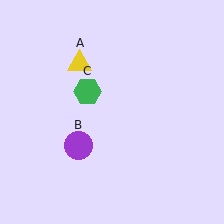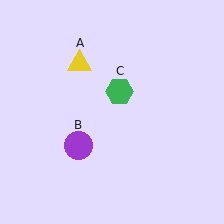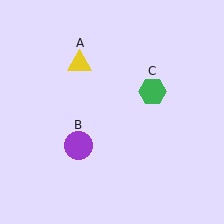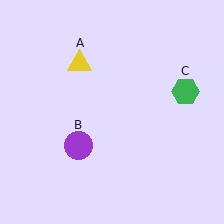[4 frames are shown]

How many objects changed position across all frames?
1 object changed position: green hexagon (object C).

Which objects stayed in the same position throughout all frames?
Yellow triangle (object A) and purple circle (object B) remained stationary.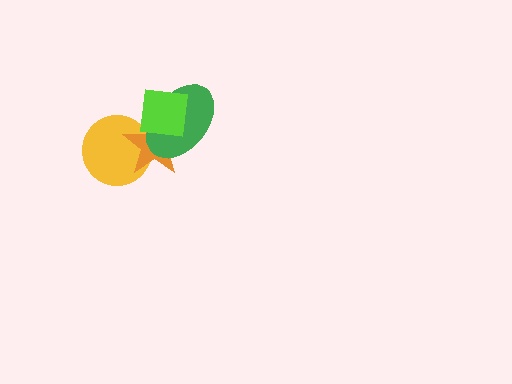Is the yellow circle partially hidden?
Yes, it is partially covered by another shape.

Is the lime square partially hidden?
No, no other shape covers it.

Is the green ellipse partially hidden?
Yes, it is partially covered by another shape.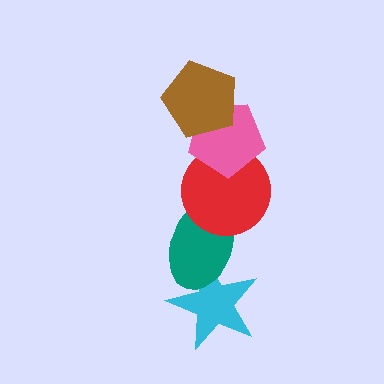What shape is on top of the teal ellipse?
The red circle is on top of the teal ellipse.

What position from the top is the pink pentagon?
The pink pentagon is 2nd from the top.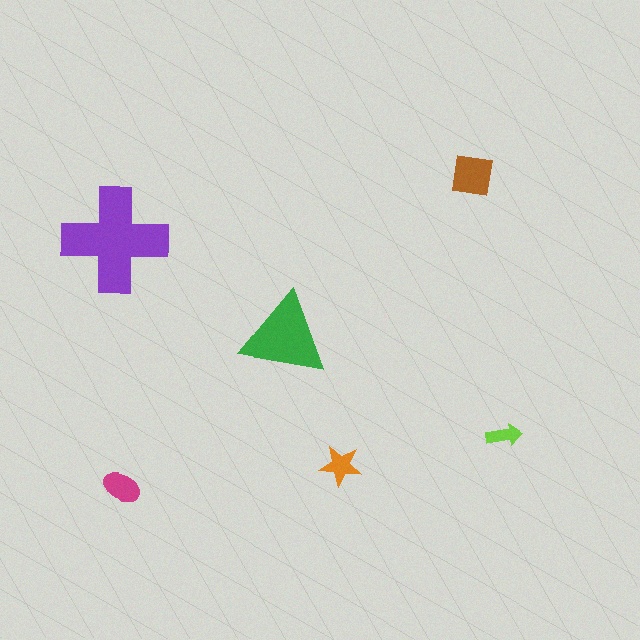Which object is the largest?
The purple cross.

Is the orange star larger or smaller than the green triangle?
Smaller.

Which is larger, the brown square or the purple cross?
The purple cross.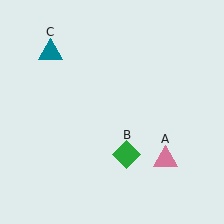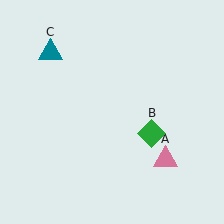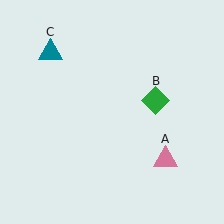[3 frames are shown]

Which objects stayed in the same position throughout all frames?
Pink triangle (object A) and teal triangle (object C) remained stationary.